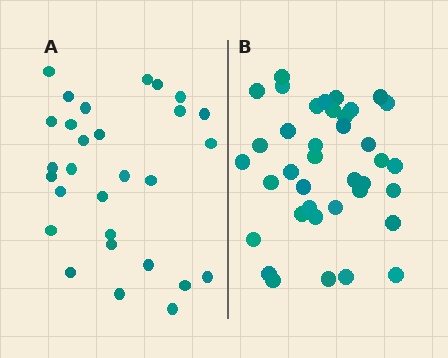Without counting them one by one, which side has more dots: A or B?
Region B (the right region) has more dots.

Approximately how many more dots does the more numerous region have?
Region B has roughly 8 or so more dots than region A.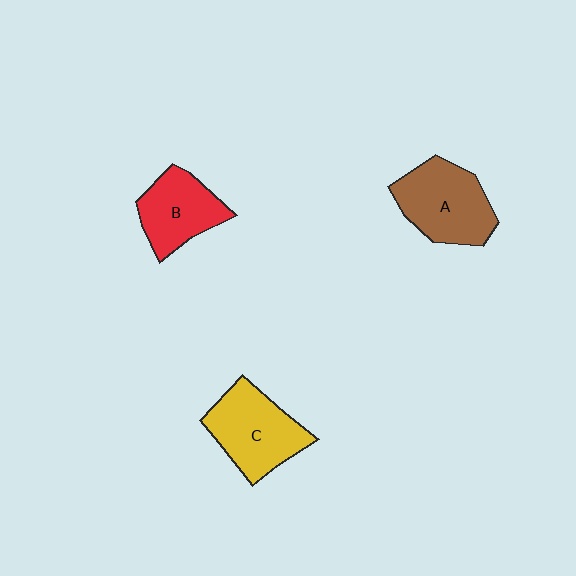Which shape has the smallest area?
Shape B (red).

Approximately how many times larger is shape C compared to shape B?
Approximately 1.2 times.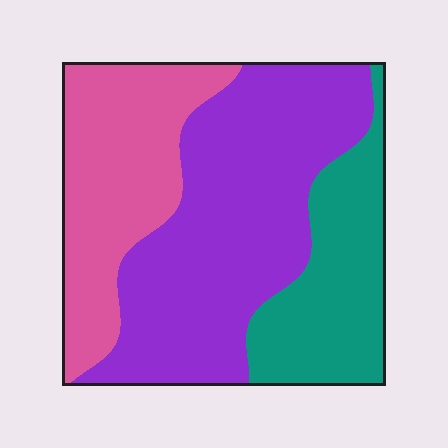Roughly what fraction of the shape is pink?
Pink covers roughly 30% of the shape.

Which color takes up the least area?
Teal, at roughly 25%.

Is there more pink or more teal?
Pink.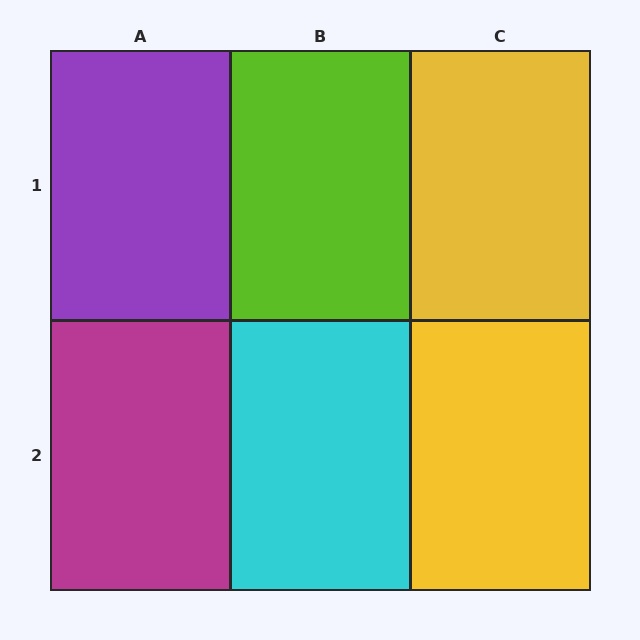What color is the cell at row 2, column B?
Cyan.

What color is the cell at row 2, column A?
Magenta.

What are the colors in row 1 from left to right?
Purple, lime, yellow.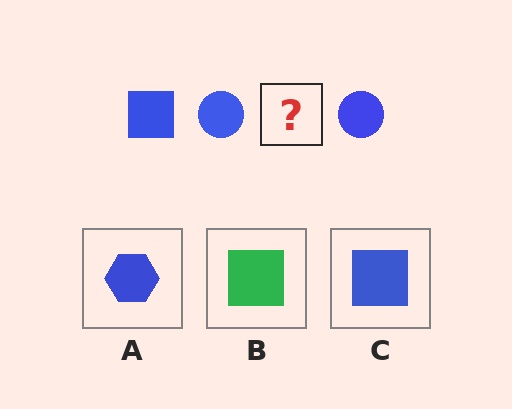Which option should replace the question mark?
Option C.